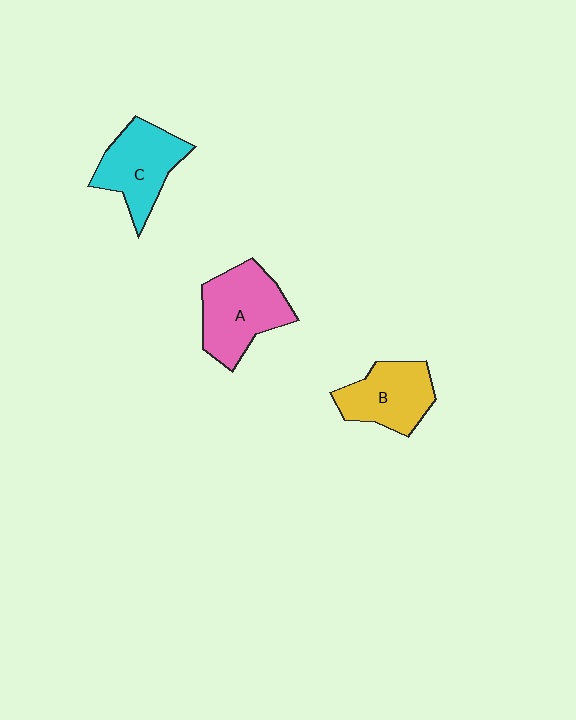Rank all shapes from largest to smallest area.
From largest to smallest: A (pink), C (cyan), B (yellow).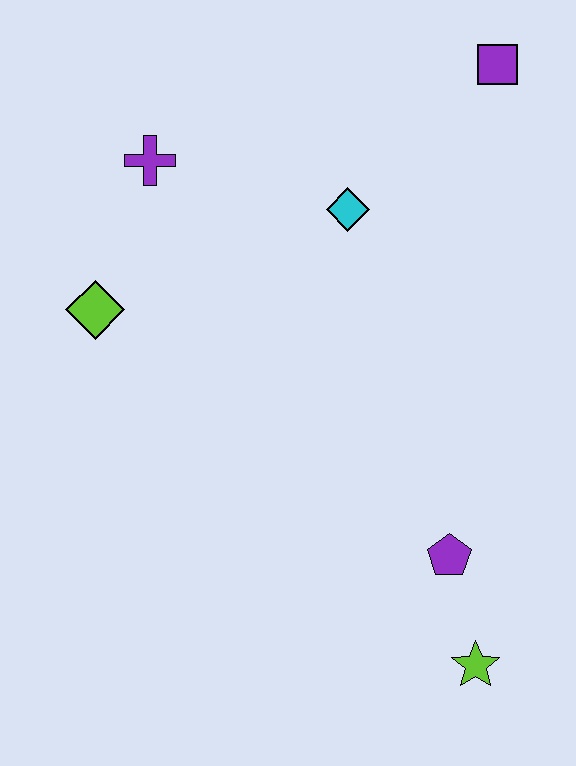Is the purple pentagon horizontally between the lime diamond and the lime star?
Yes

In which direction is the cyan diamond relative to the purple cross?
The cyan diamond is to the right of the purple cross.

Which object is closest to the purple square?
The cyan diamond is closest to the purple square.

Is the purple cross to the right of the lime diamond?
Yes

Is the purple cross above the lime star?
Yes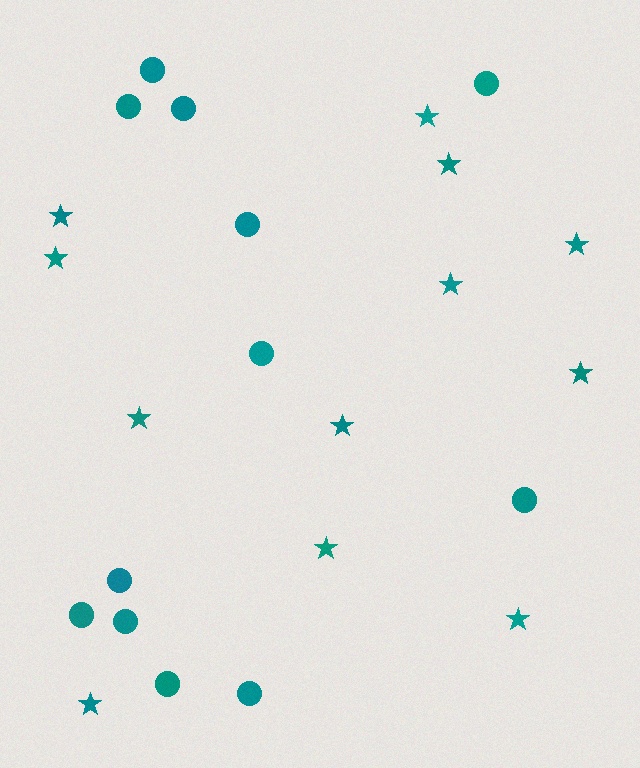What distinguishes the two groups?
There are 2 groups: one group of stars (12) and one group of circles (12).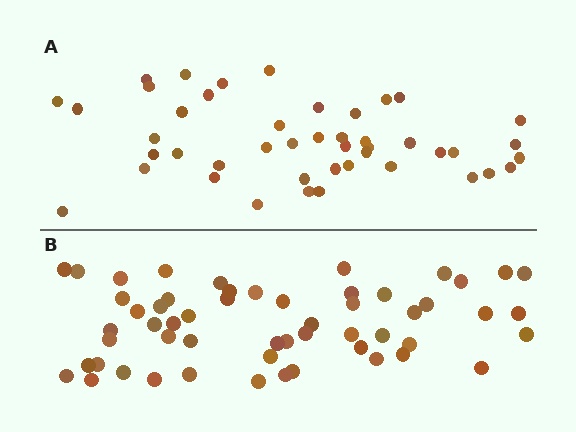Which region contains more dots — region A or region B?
Region B (the bottom region) has more dots.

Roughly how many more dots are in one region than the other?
Region B has roughly 10 or so more dots than region A.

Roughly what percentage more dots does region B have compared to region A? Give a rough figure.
About 20% more.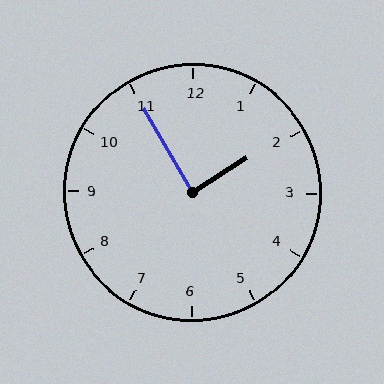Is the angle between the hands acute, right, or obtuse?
It is right.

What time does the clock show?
1:55.